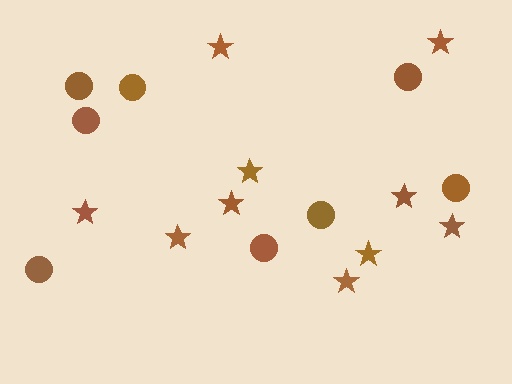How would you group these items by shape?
There are 2 groups: one group of stars (10) and one group of circles (8).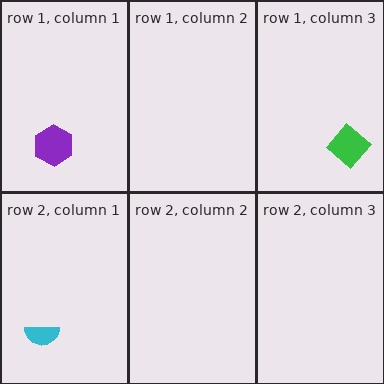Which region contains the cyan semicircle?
The row 2, column 1 region.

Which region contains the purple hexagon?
The row 1, column 1 region.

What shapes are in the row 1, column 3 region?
The green diamond.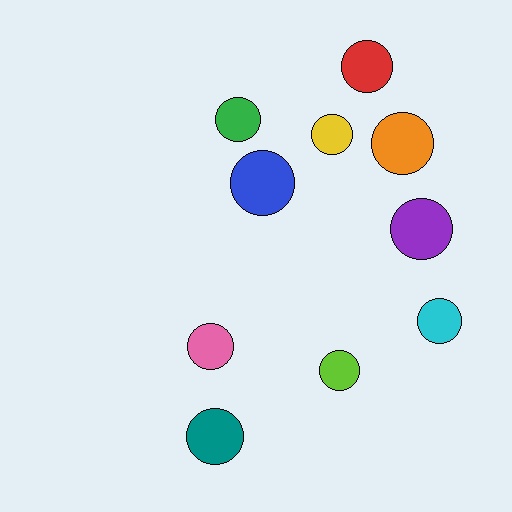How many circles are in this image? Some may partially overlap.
There are 10 circles.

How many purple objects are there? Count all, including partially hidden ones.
There is 1 purple object.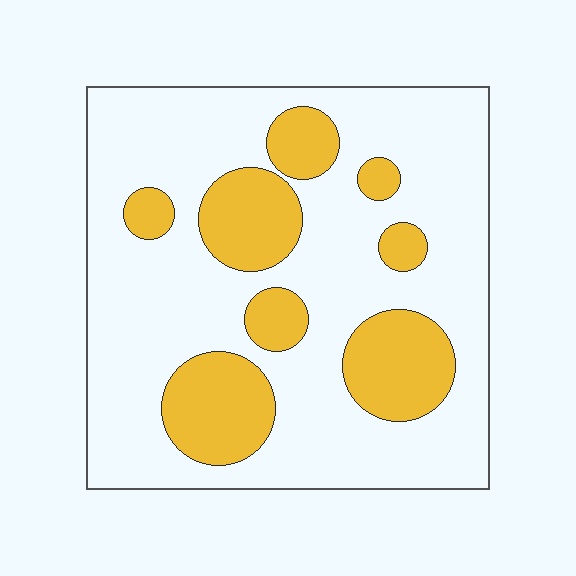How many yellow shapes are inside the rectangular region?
8.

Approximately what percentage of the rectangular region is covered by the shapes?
Approximately 25%.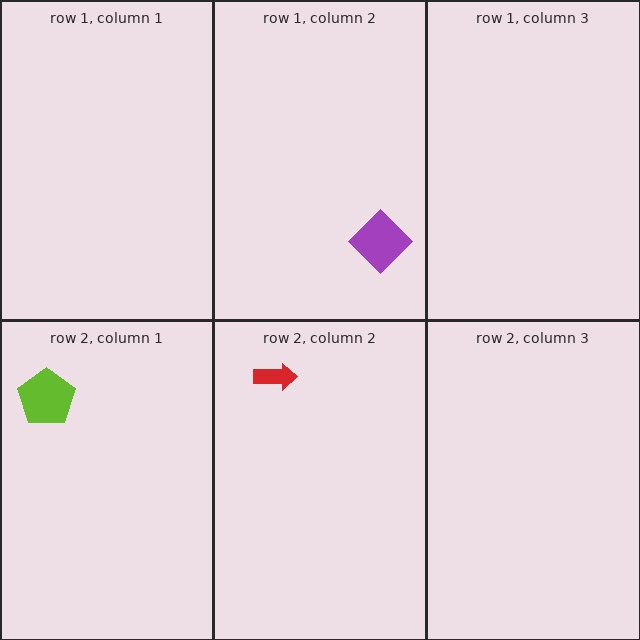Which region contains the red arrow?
The row 2, column 2 region.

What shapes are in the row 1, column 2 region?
The purple diamond.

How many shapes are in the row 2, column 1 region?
1.